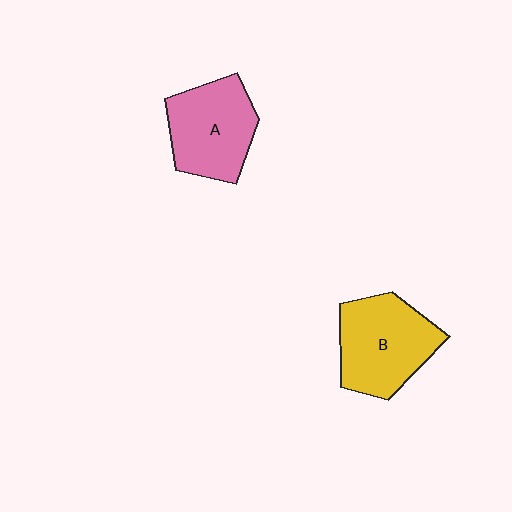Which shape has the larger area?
Shape B (yellow).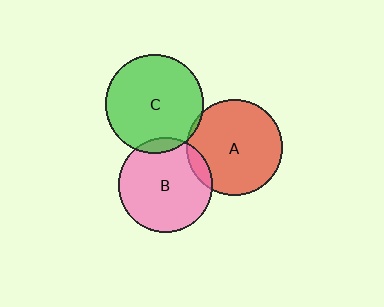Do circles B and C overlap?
Yes.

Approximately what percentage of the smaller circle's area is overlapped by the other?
Approximately 5%.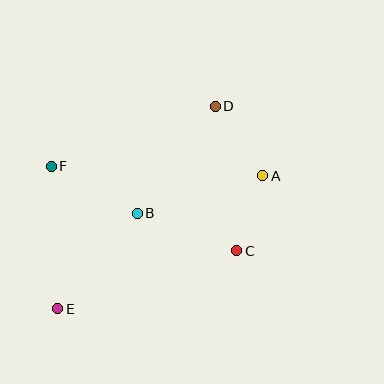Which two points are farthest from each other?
Points D and E are farthest from each other.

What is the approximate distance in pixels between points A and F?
The distance between A and F is approximately 212 pixels.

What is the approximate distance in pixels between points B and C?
The distance between B and C is approximately 106 pixels.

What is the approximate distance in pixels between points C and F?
The distance between C and F is approximately 204 pixels.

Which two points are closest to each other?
Points A and C are closest to each other.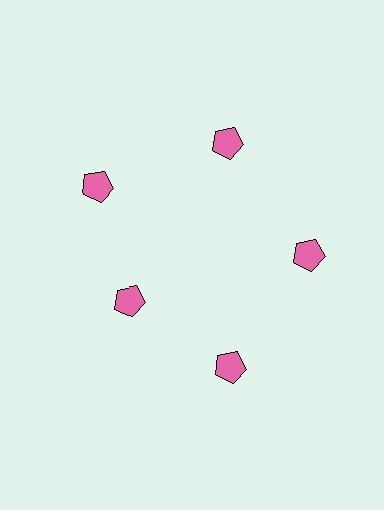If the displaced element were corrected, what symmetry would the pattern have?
It would have 5-fold rotational symmetry — the pattern would map onto itself every 72 degrees.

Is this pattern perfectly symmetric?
No. The 5 pink pentagons are arranged in a ring, but one element near the 8 o'clock position is pulled inward toward the center, breaking the 5-fold rotational symmetry.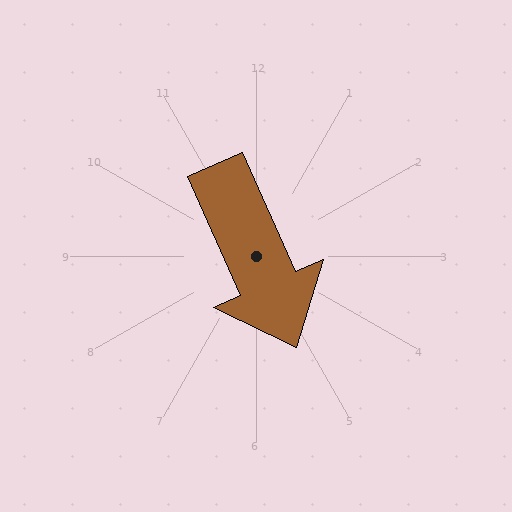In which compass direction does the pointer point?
Southeast.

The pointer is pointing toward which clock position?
Roughly 5 o'clock.